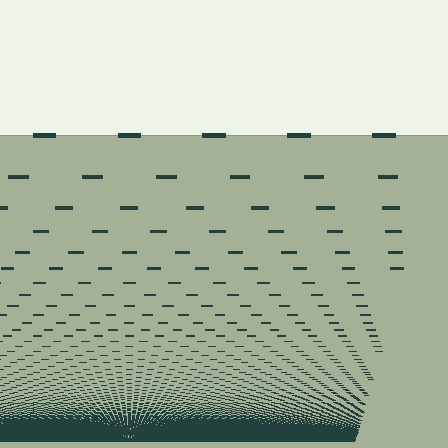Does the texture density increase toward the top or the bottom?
Density increases toward the bottom.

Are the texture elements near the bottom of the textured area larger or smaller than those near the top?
Smaller. The gradient is inverted — elements near the bottom are smaller and denser.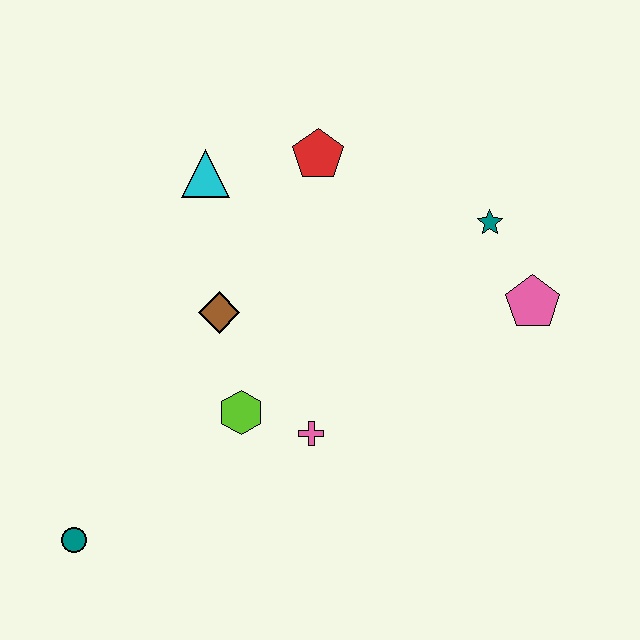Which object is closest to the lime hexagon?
The pink cross is closest to the lime hexagon.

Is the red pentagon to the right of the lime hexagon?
Yes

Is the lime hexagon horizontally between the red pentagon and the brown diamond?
Yes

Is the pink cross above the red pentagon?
No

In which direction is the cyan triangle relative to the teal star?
The cyan triangle is to the left of the teal star.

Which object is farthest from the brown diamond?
The pink pentagon is farthest from the brown diamond.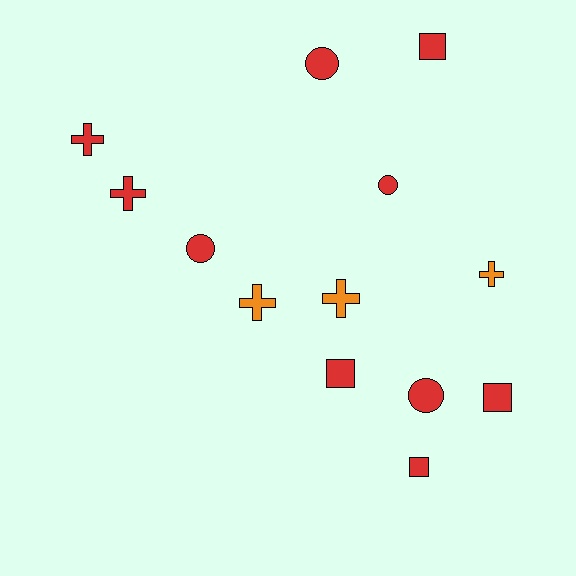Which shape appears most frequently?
Cross, with 5 objects.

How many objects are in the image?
There are 13 objects.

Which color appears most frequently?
Red, with 10 objects.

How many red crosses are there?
There are 2 red crosses.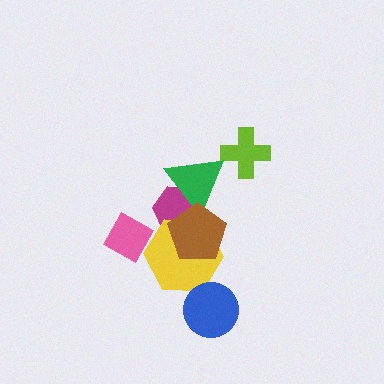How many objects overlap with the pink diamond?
1 object overlaps with the pink diamond.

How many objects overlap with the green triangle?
2 objects overlap with the green triangle.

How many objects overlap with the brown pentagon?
3 objects overlap with the brown pentagon.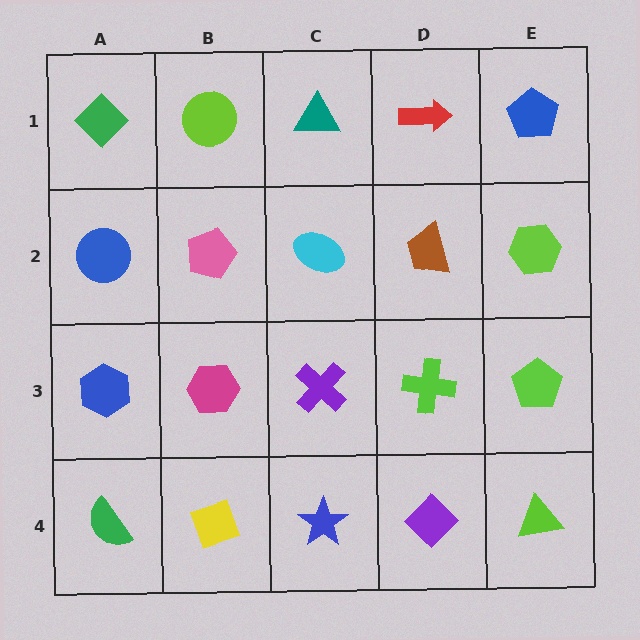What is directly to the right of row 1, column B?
A teal triangle.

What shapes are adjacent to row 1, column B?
A pink pentagon (row 2, column B), a green diamond (row 1, column A), a teal triangle (row 1, column C).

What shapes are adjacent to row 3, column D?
A brown trapezoid (row 2, column D), a purple diamond (row 4, column D), a purple cross (row 3, column C), a lime pentagon (row 3, column E).